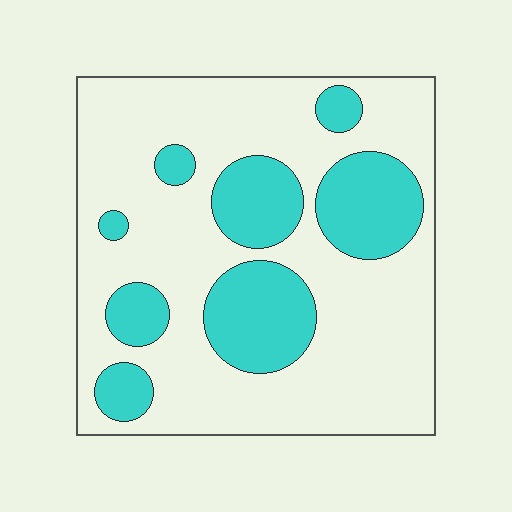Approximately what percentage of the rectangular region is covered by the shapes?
Approximately 30%.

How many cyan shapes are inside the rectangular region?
8.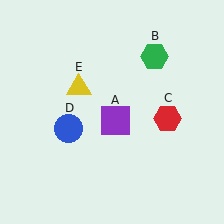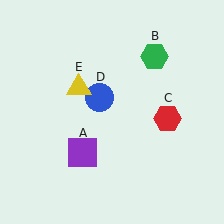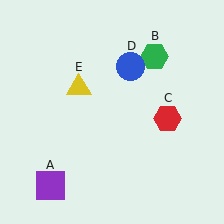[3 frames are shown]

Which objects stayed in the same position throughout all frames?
Green hexagon (object B) and red hexagon (object C) and yellow triangle (object E) remained stationary.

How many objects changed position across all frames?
2 objects changed position: purple square (object A), blue circle (object D).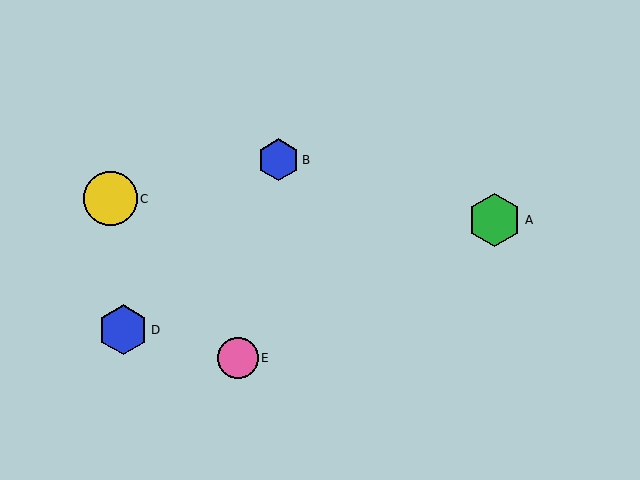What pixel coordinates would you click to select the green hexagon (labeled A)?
Click at (495, 220) to select the green hexagon A.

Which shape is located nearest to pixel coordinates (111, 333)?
The blue hexagon (labeled D) at (123, 330) is nearest to that location.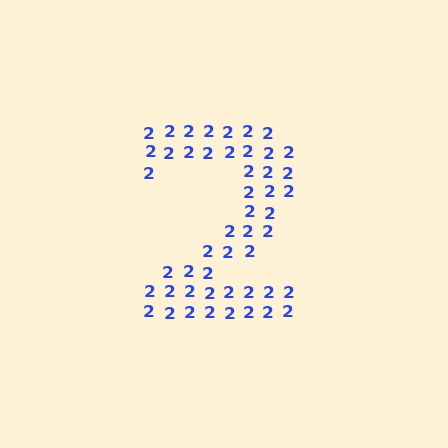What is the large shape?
The large shape is the digit 2.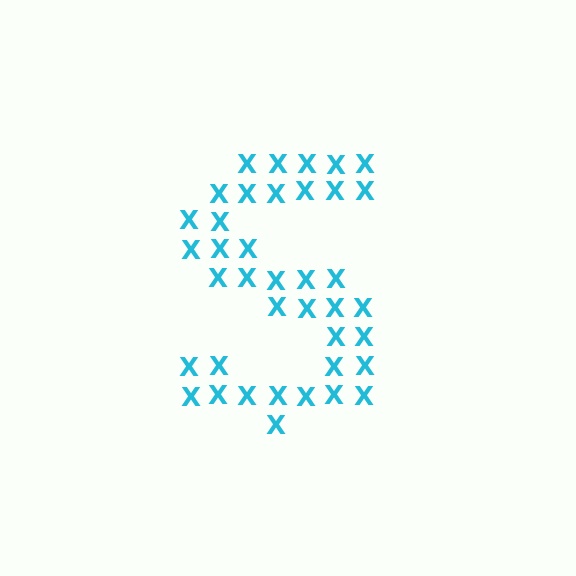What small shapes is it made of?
It is made of small letter X's.